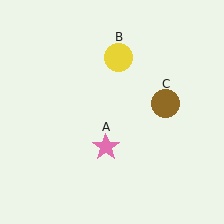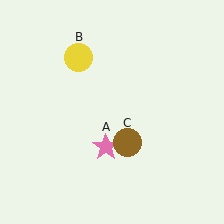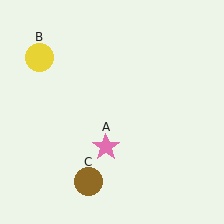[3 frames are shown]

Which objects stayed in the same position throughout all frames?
Pink star (object A) remained stationary.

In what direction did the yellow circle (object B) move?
The yellow circle (object B) moved left.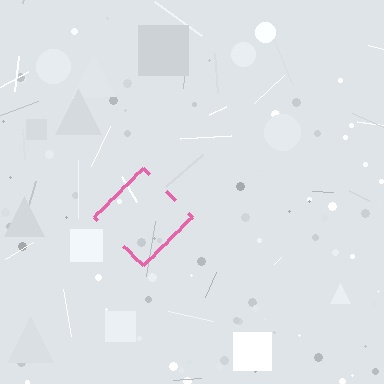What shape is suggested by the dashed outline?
The dashed outline suggests a diamond.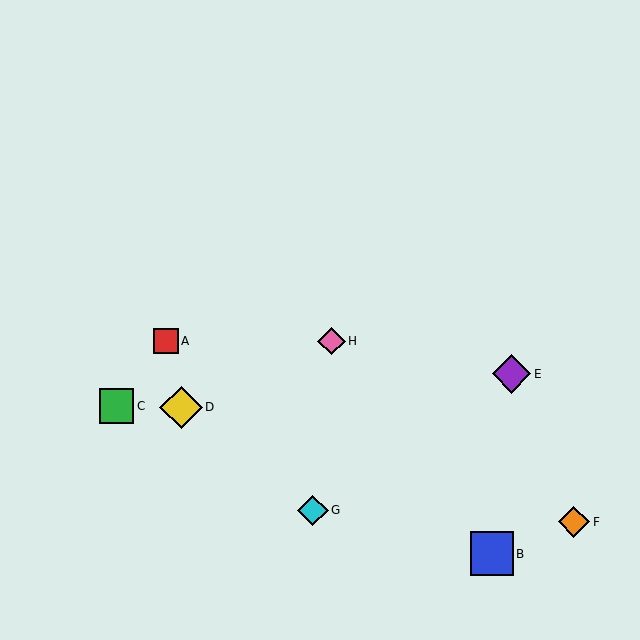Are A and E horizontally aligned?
No, A is at y≈341 and E is at y≈374.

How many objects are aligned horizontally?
2 objects (A, H) are aligned horizontally.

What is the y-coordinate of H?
Object H is at y≈341.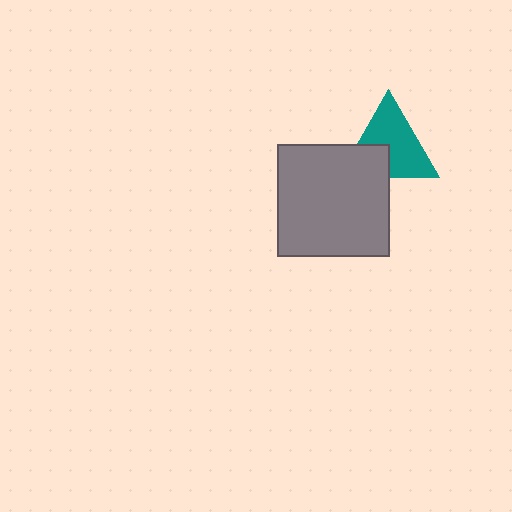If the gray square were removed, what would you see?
You would see the complete teal triangle.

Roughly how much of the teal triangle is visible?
Most of it is visible (roughly 69%).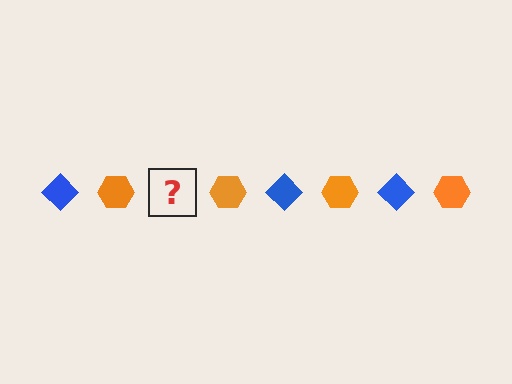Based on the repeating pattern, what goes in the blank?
The blank should be a blue diamond.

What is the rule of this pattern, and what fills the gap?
The rule is that the pattern alternates between blue diamond and orange hexagon. The gap should be filled with a blue diamond.